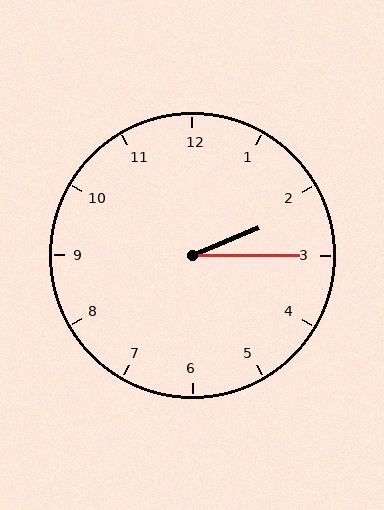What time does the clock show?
2:15.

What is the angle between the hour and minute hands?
Approximately 22 degrees.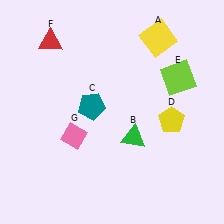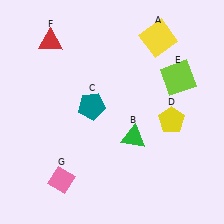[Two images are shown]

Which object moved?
The pink diamond (G) moved down.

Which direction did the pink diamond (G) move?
The pink diamond (G) moved down.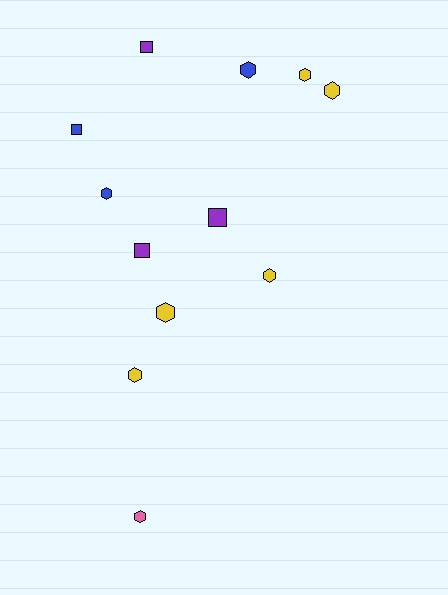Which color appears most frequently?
Yellow, with 5 objects.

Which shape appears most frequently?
Hexagon, with 8 objects.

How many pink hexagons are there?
There is 1 pink hexagon.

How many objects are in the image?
There are 12 objects.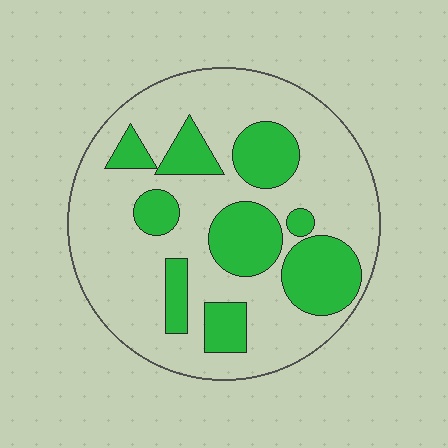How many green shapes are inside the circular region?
9.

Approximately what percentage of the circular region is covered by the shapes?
Approximately 30%.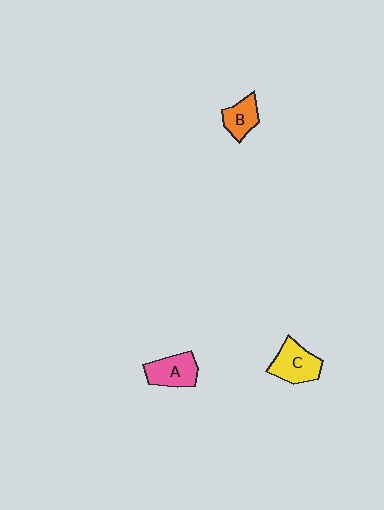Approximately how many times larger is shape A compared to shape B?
Approximately 1.3 times.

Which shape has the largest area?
Shape C (yellow).